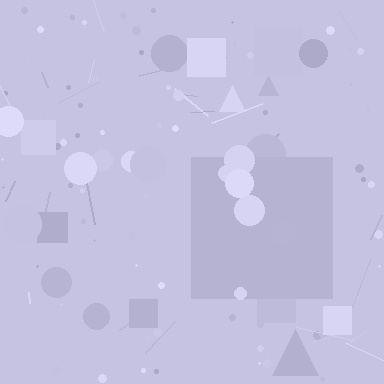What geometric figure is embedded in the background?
A square is embedded in the background.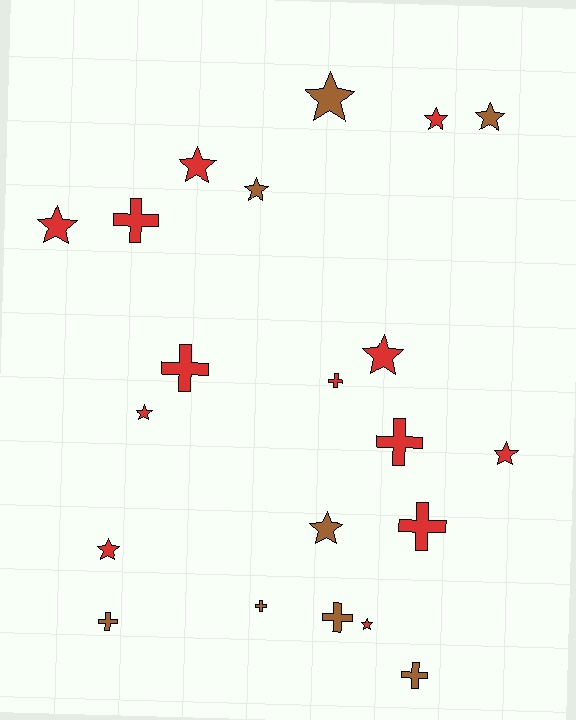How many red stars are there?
There are 8 red stars.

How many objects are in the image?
There are 21 objects.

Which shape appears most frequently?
Star, with 12 objects.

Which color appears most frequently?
Red, with 13 objects.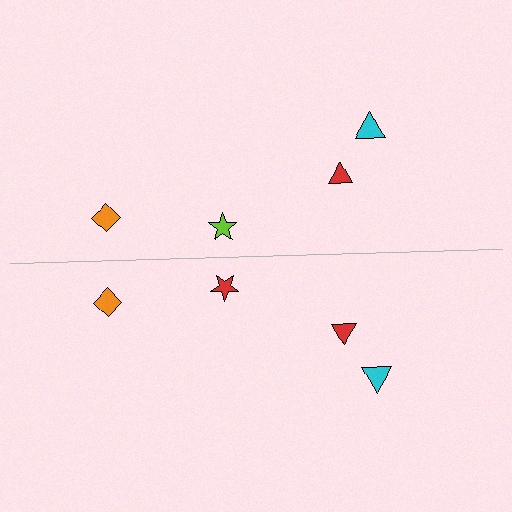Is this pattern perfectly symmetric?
No, the pattern is not perfectly symmetric. The red star on the bottom side breaks the symmetry — its mirror counterpart is lime.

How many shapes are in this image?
There are 8 shapes in this image.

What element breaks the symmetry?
The red star on the bottom side breaks the symmetry — its mirror counterpart is lime.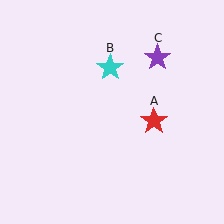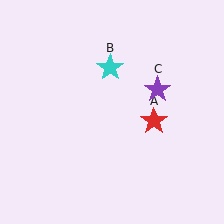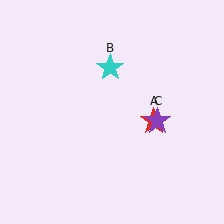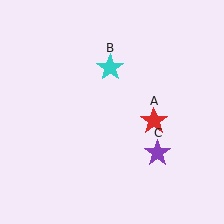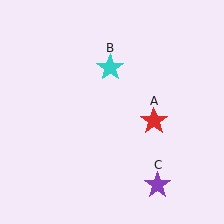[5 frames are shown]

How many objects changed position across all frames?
1 object changed position: purple star (object C).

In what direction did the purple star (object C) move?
The purple star (object C) moved down.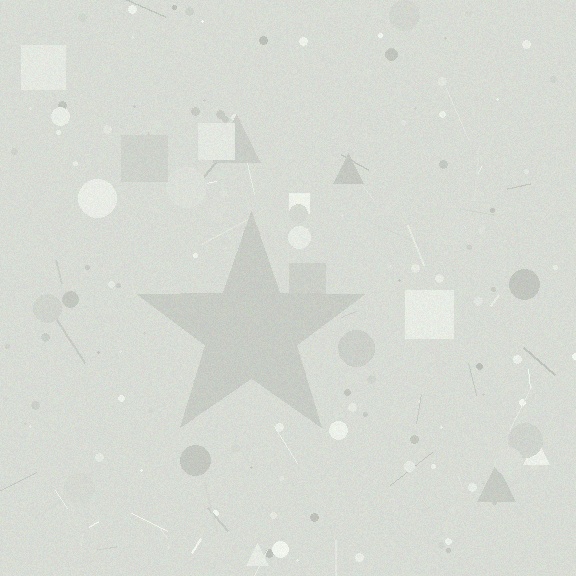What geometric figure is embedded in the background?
A star is embedded in the background.